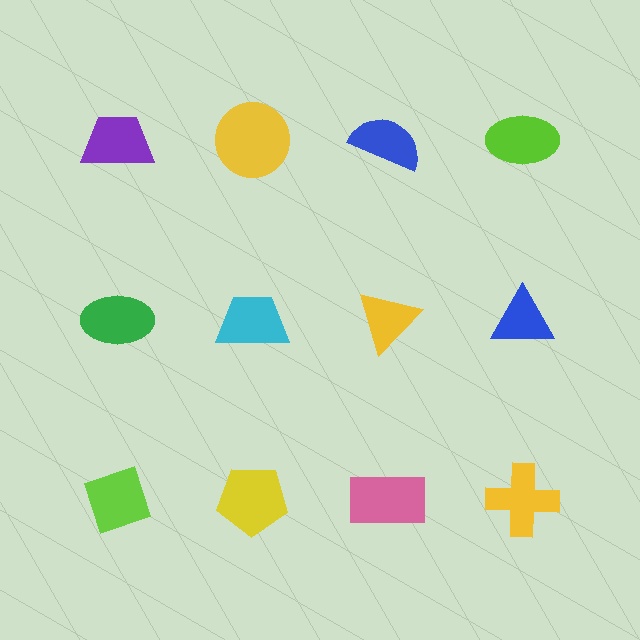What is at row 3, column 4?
A yellow cross.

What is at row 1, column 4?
A lime ellipse.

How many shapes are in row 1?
4 shapes.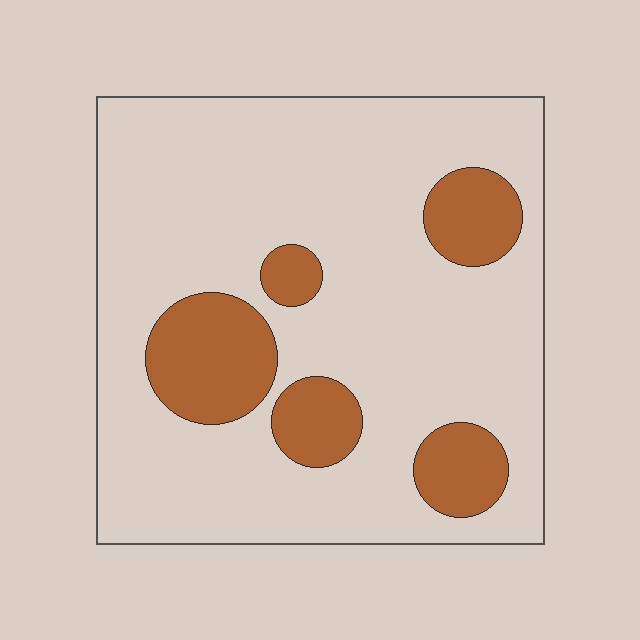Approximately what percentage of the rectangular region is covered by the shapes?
Approximately 20%.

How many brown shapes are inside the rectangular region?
5.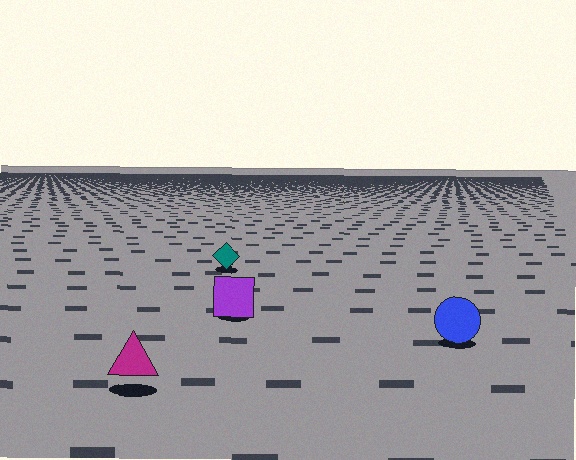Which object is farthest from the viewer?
The teal diamond is farthest from the viewer. It appears smaller and the ground texture around it is denser.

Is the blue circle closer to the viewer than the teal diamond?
Yes. The blue circle is closer — you can tell from the texture gradient: the ground texture is coarser near it.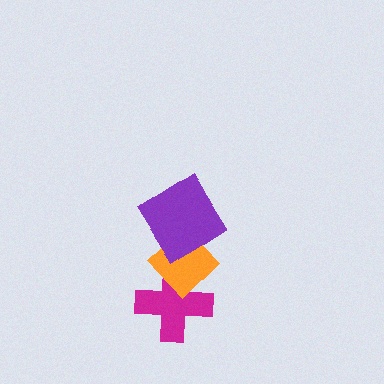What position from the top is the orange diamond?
The orange diamond is 2nd from the top.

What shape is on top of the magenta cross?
The orange diamond is on top of the magenta cross.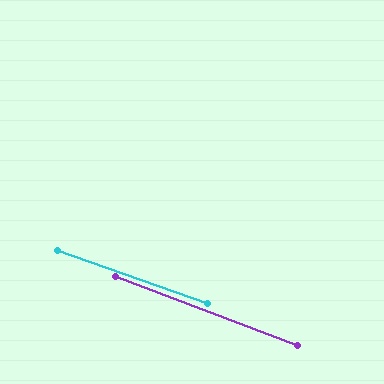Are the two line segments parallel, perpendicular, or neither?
Parallel — their directions differ by only 1.3°.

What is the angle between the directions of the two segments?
Approximately 1 degree.